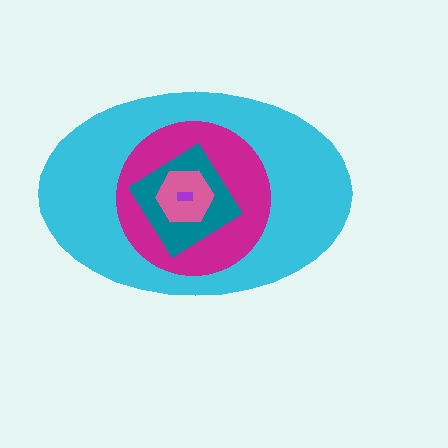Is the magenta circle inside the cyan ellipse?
Yes.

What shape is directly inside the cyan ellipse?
The magenta circle.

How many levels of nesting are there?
5.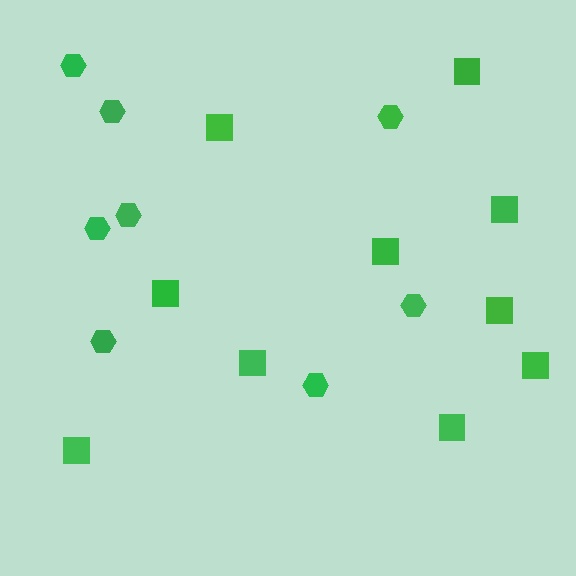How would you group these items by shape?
There are 2 groups: one group of squares (10) and one group of hexagons (8).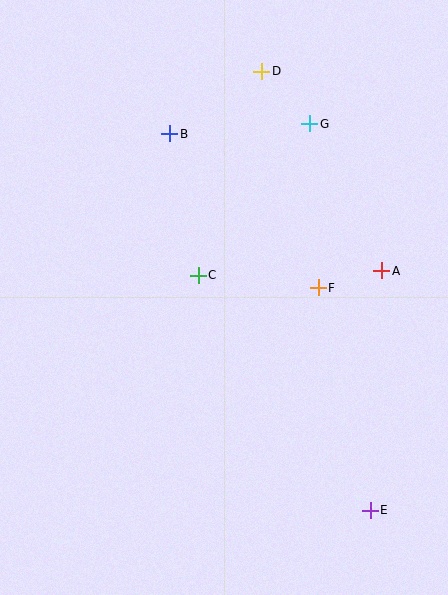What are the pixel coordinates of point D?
Point D is at (262, 71).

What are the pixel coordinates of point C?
Point C is at (198, 275).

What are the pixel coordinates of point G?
Point G is at (310, 124).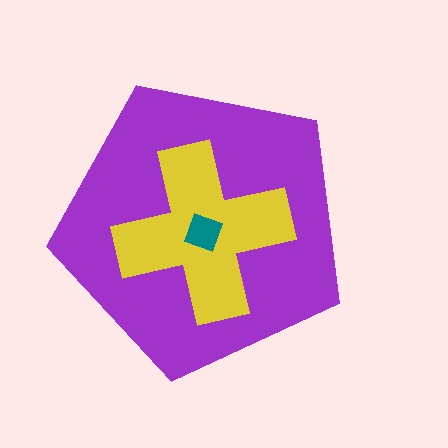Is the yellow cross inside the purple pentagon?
Yes.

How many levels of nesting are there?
3.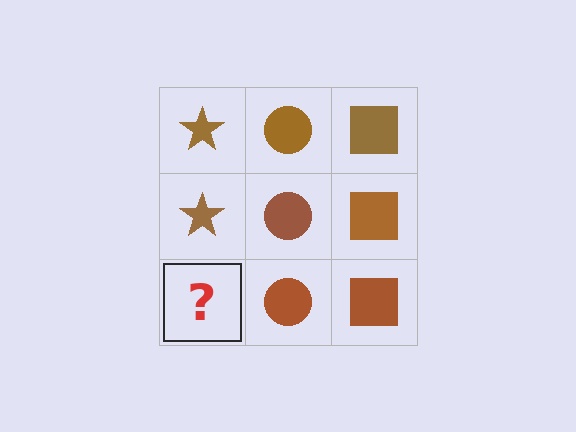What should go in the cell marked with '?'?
The missing cell should contain a brown star.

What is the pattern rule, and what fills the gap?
The rule is that each column has a consistent shape. The gap should be filled with a brown star.